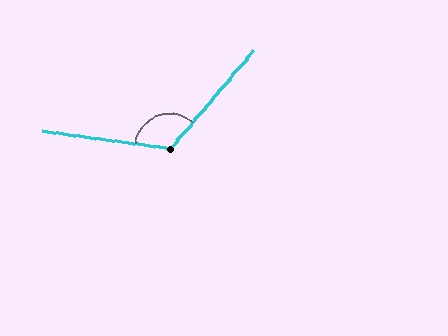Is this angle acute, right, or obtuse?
It is obtuse.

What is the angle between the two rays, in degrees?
Approximately 122 degrees.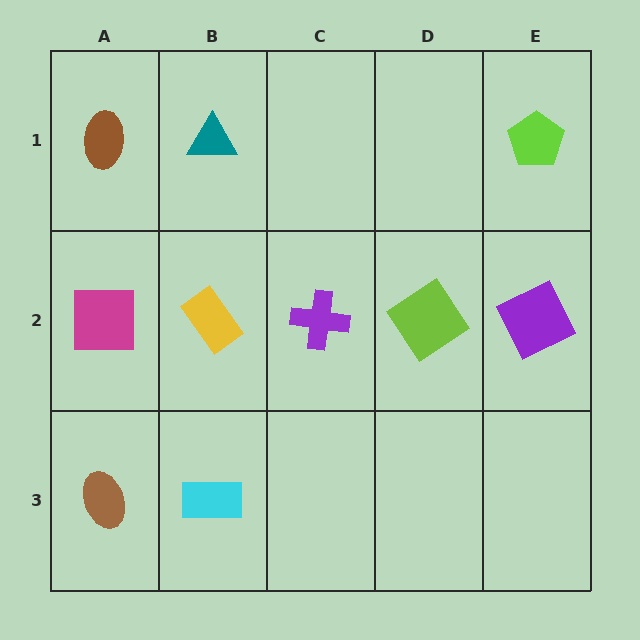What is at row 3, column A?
A brown ellipse.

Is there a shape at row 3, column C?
No, that cell is empty.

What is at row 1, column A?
A brown ellipse.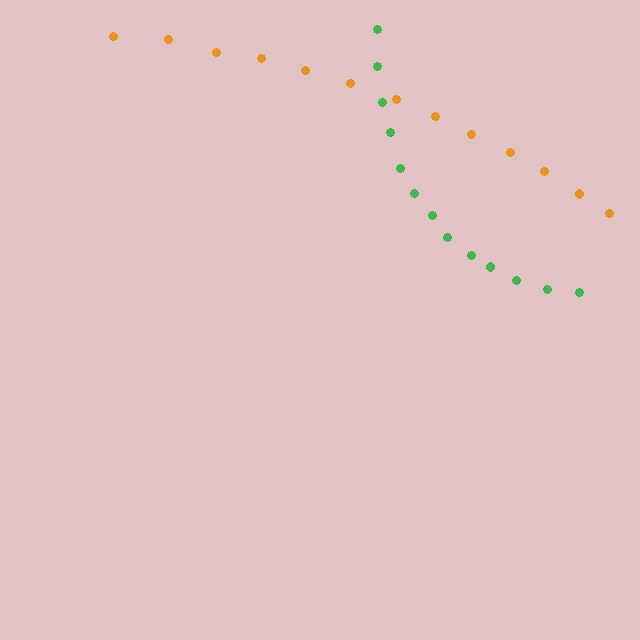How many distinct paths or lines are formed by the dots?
There are 2 distinct paths.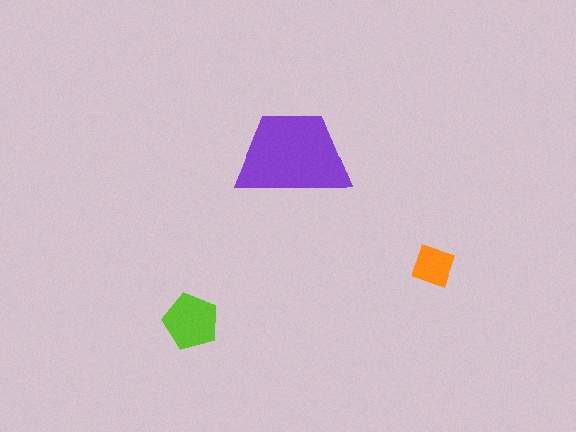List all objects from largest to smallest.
The purple trapezoid, the lime pentagon, the orange diamond.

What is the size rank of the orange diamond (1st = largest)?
3rd.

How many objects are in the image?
There are 3 objects in the image.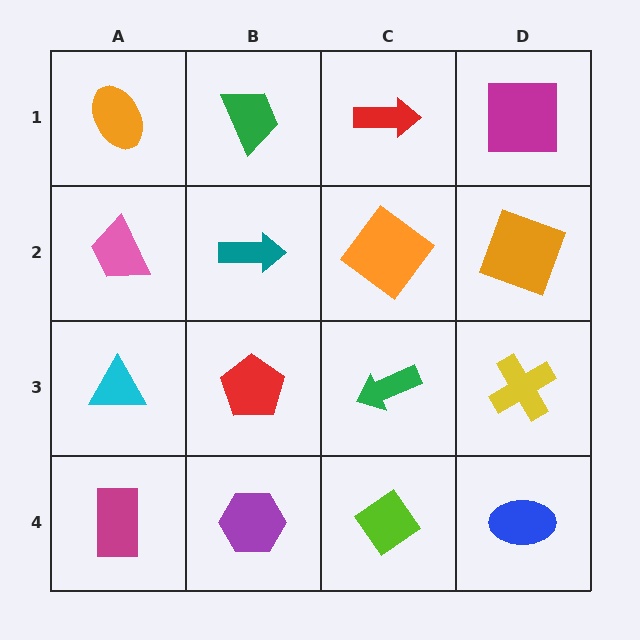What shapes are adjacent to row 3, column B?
A teal arrow (row 2, column B), a purple hexagon (row 4, column B), a cyan triangle (row 3, column A), a green arrow (row 3, column C).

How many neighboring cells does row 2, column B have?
4.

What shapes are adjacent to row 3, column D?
An orange square (row 2, column D), a blue ellipse (row 4, column D), a green arrow (row 3, column C).